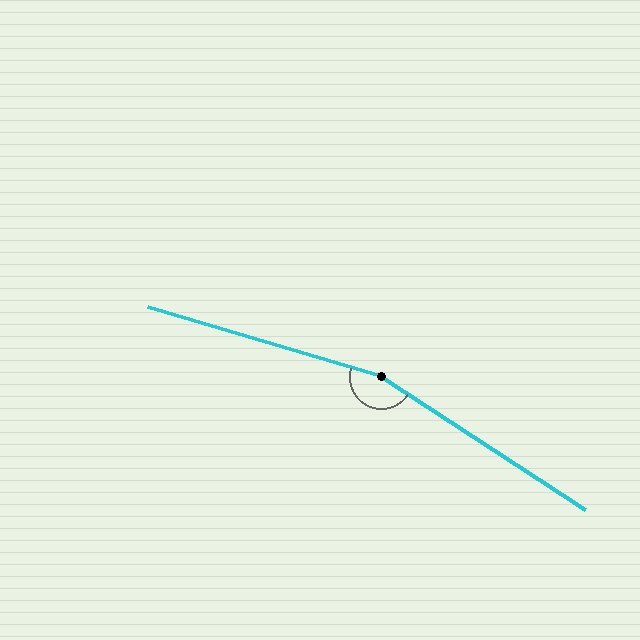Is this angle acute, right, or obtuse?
It is obtuse.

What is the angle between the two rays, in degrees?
Approximately 163 degrees.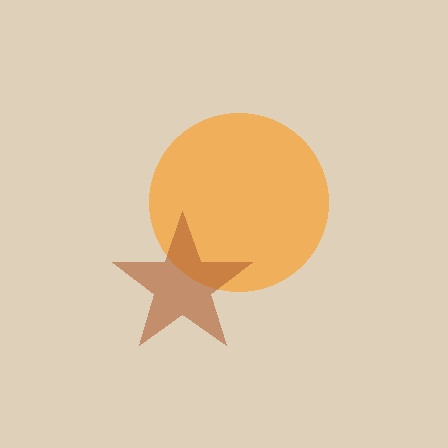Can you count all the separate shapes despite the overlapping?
Yes, there are 2 separate shapes.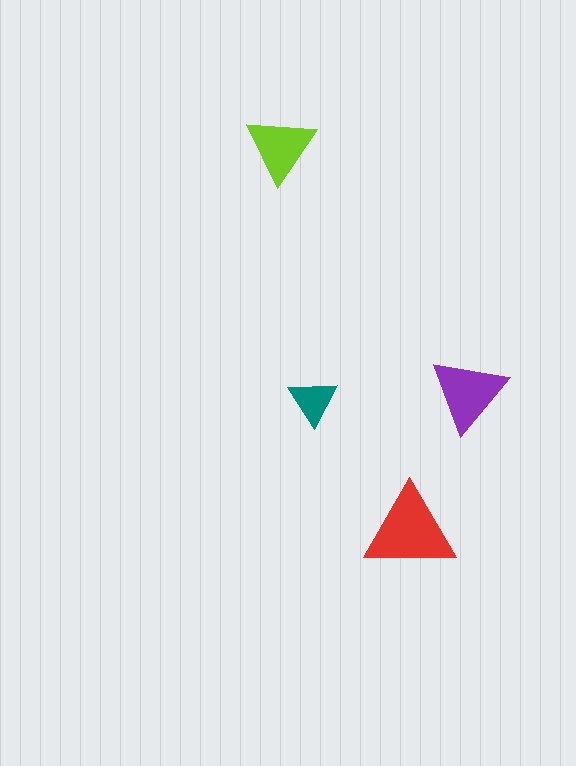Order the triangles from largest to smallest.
the red one, the purple one, the lime one, the teal one.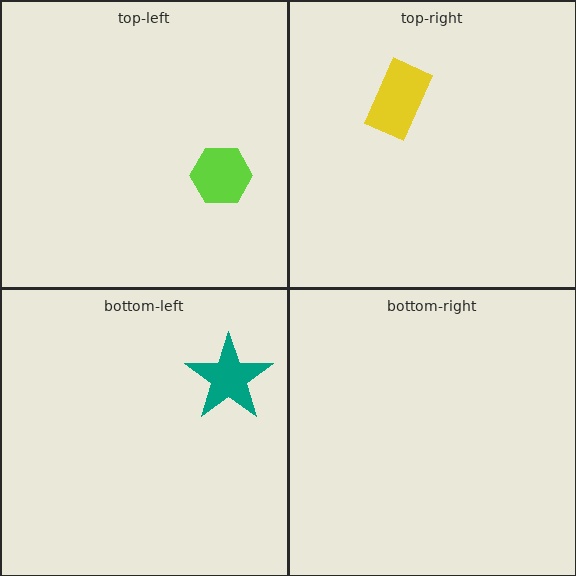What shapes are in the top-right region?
The yellow rectangle.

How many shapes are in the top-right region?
1.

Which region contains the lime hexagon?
The top-left region.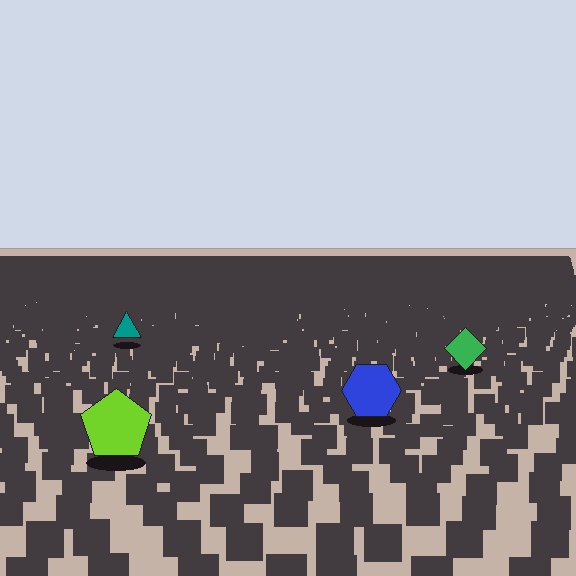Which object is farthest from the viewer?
The teal triangle is farthest from the viewer. It appears smaller and the ground texture around it is denser.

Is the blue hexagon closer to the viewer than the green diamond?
Yes. The blue hexagon is closer — you can tell from the texture gradient: the ground texture is coarser near it.